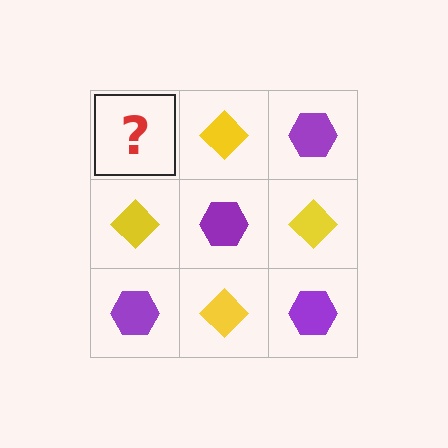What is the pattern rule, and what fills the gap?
The rule is that it alternates purple hexagon and yellow diamond in a checkerboard pattern. The gap should be filled with a purple hexagon.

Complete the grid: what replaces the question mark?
The question mark should be replaced with a purple hexagon.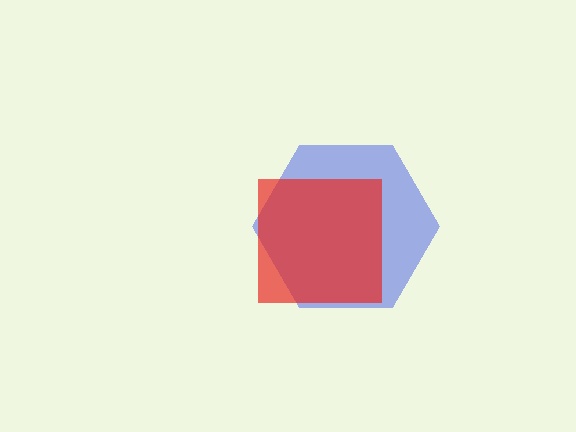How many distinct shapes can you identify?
There are 2 distinct shapes: a blue hexagon, a red square.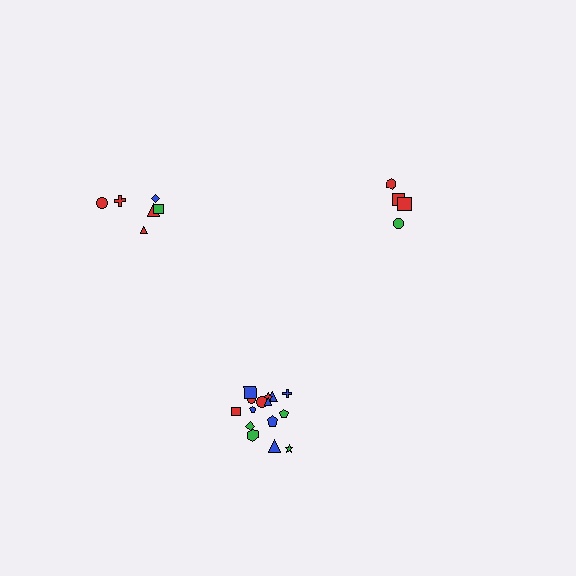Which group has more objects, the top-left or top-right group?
The top-left group.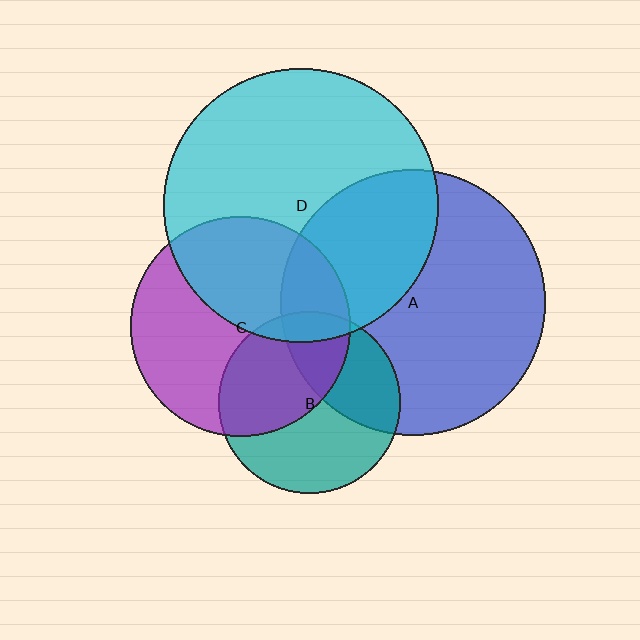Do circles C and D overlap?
Yes.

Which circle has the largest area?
Circle D (cyan).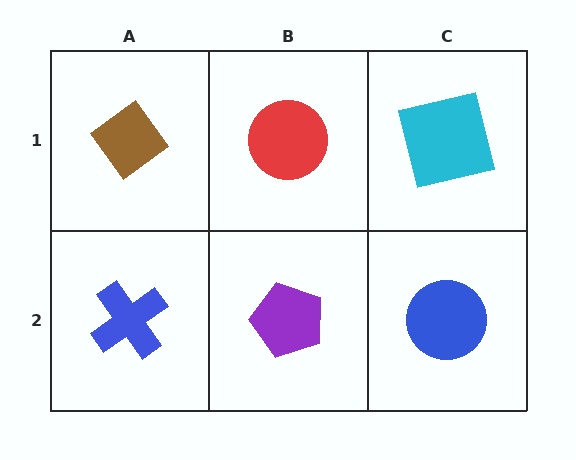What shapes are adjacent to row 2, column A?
A brown diamond (row 1, column A), a purple pentagon (row 2, column B).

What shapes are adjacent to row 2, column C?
A cyan square (row 1, column C), a purple pentagon (row 2, column B).